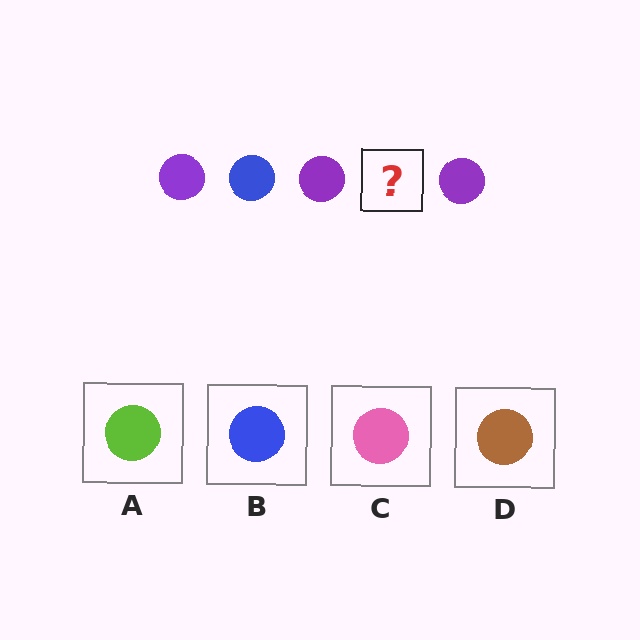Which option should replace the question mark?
Option B.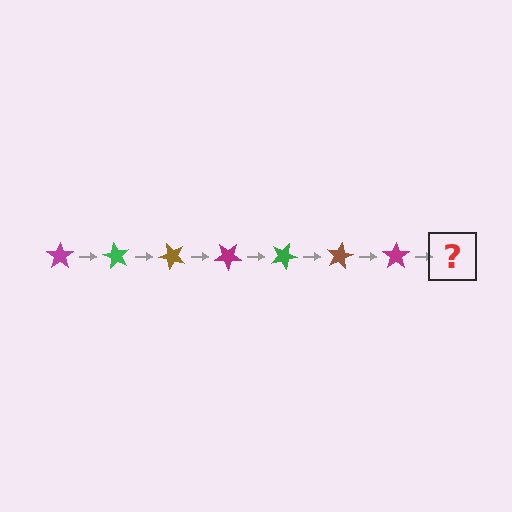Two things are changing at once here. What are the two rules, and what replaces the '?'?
The two rules are that it rotates 60 degrees each step and the color cycles through magenta, green, and brown. The '?' should be a green star, rotated 420 degrees from the start.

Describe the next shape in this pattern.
It should be a green star, rotated 420 degrees from the start.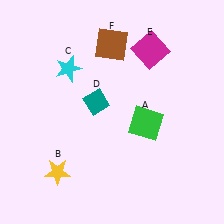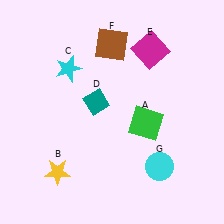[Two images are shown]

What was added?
A cyan circle (G) was added in Image 2.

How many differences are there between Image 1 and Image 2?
There is 1 difference between the two images.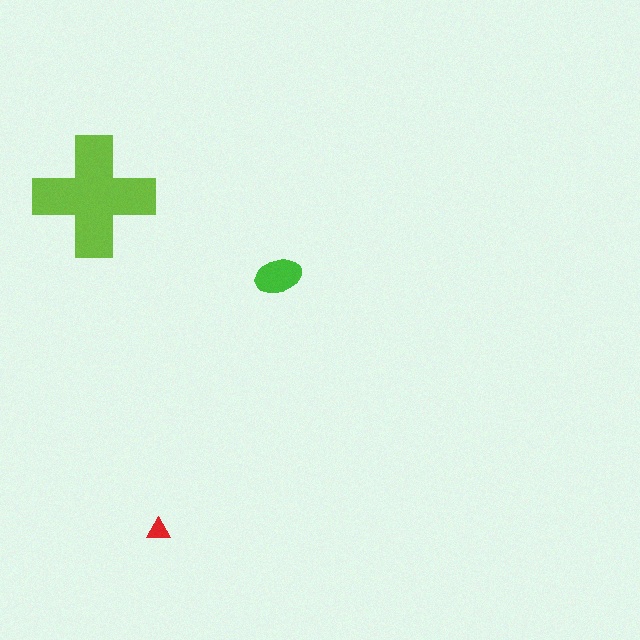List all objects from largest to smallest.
The lime cross, the green ellipse, the red triangle.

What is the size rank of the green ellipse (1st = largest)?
2nd.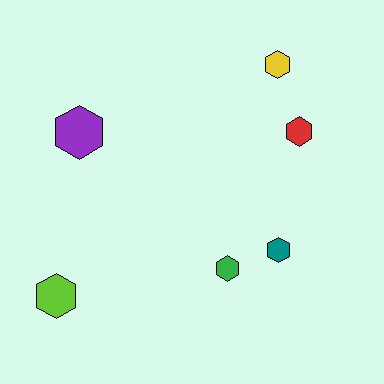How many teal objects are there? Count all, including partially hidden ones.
There is 1 teal object.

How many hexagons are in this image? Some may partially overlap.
There are 6 hexagons.